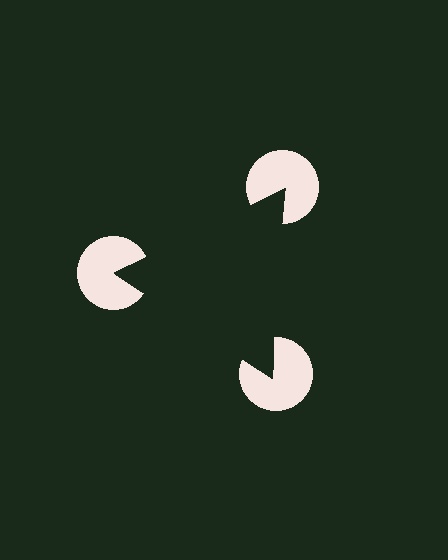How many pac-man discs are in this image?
There are 3 — one at each vertex of the illusory triangle.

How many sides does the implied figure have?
3 sides.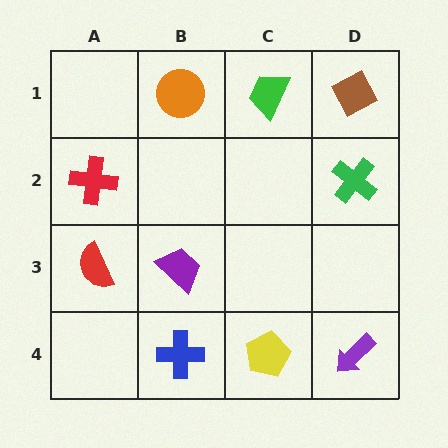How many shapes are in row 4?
3 shapes.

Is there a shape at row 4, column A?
No, that cell is empty.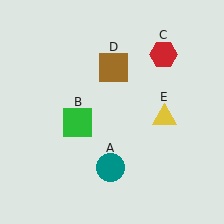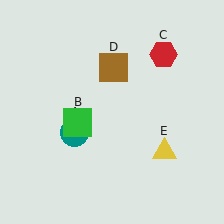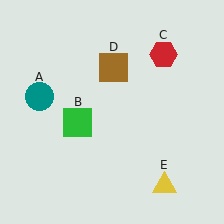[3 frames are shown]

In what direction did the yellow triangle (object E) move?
The yellow triangle (object E) moved down.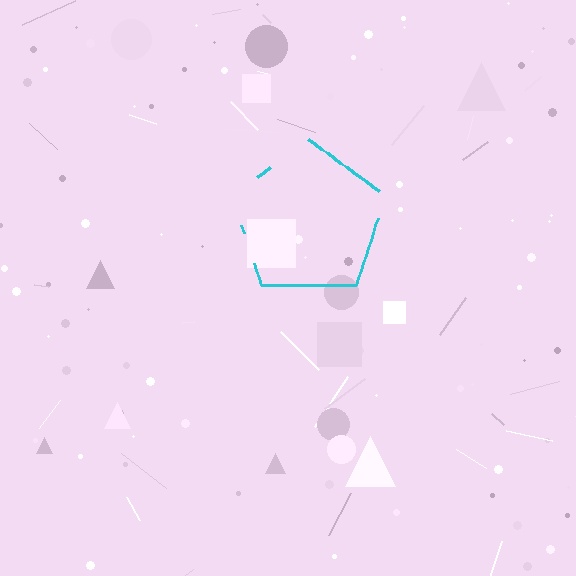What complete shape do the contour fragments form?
The contour fragments form a pentagon.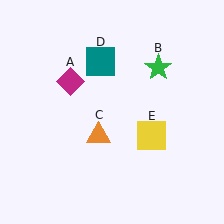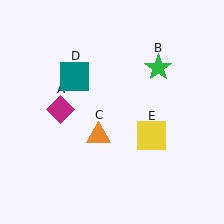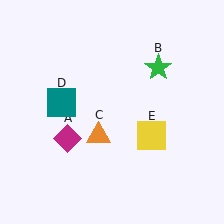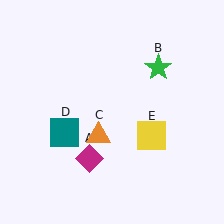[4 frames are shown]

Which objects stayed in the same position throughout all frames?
Green star (object B) and orange triangle (object C) and yellow square (object E) remained stationary.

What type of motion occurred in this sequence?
The magenta diamond (object A), teal square (object D) rotated counterclockwise around the center of the scene.